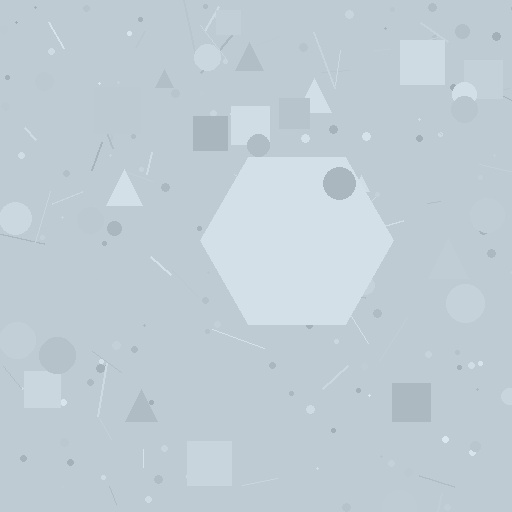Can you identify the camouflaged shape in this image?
The camouflaged shape is a hexagon.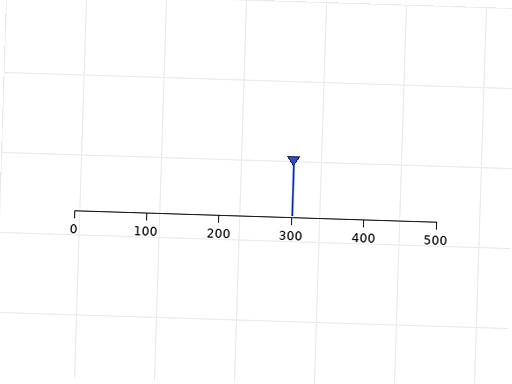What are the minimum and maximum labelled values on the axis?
The axis runs from 0 to 500.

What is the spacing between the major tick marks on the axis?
The major ticks are spaced 100 apart.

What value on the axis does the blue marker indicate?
The marker indicates approximately 300.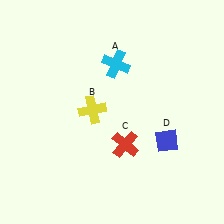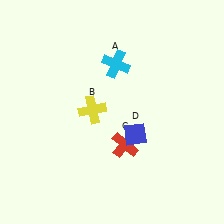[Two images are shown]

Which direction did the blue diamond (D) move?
The blue diamond (D) moved left.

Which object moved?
The blue diamond (D) moved left.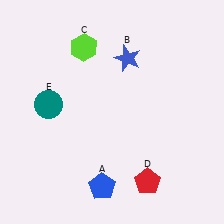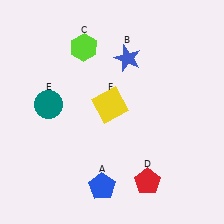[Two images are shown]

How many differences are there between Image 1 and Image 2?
There is 1 difference between the two images.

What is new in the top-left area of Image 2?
A yellow square (F) was added in the top-left area of Image 2.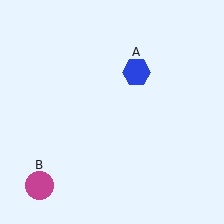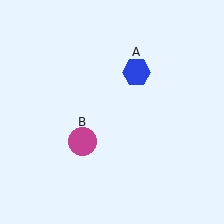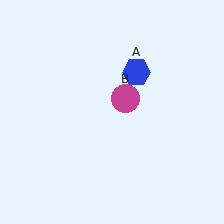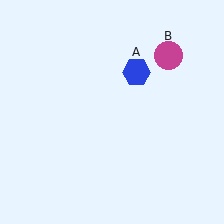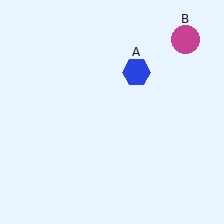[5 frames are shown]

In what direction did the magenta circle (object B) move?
The magenta circle (object B) moved up and to the right.